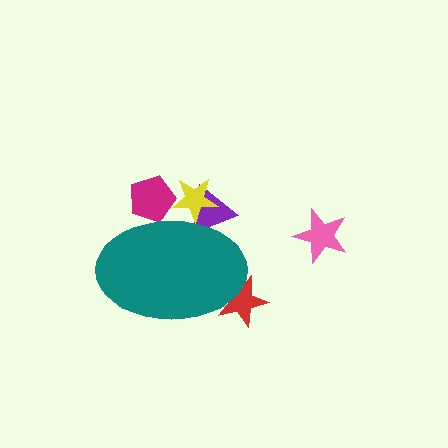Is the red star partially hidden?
Yes, the red star is partially hidden behind the teal ellipse.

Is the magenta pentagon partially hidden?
Yes, the magenta pentagon is partially hidden behind the teal ellipse.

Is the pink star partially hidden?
No, the pink star is fully visible.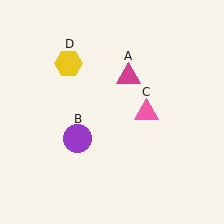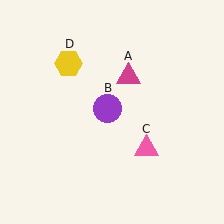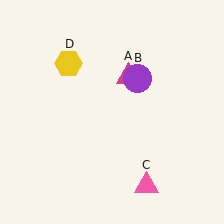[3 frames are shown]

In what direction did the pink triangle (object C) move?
The pink triangle (object C) moved down.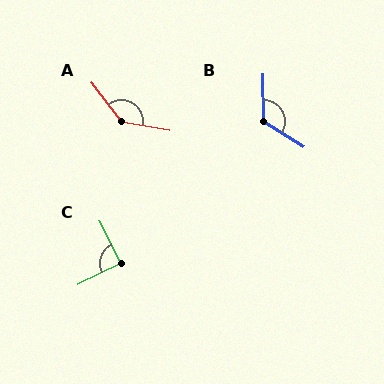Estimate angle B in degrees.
Approximately 123 degrees.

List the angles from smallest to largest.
C (90°), B (123°), A (138°).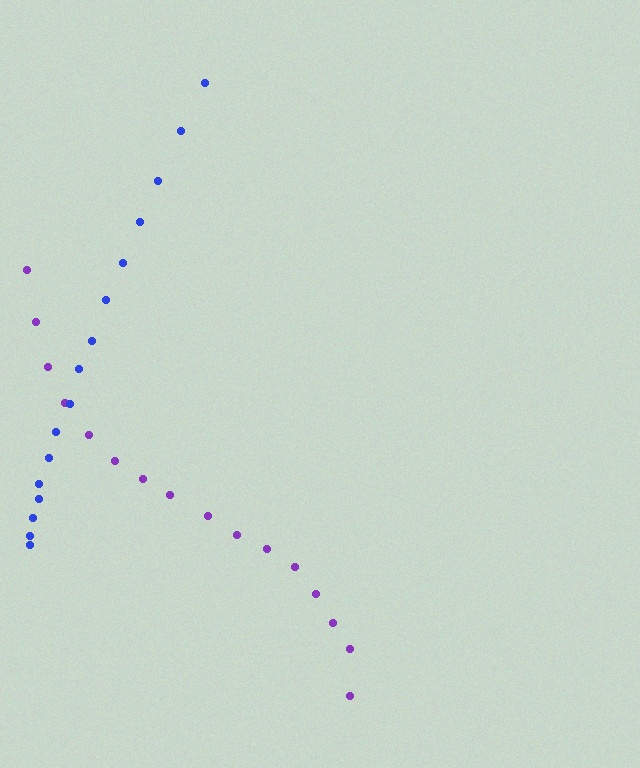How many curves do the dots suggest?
There are 2 distinct paths.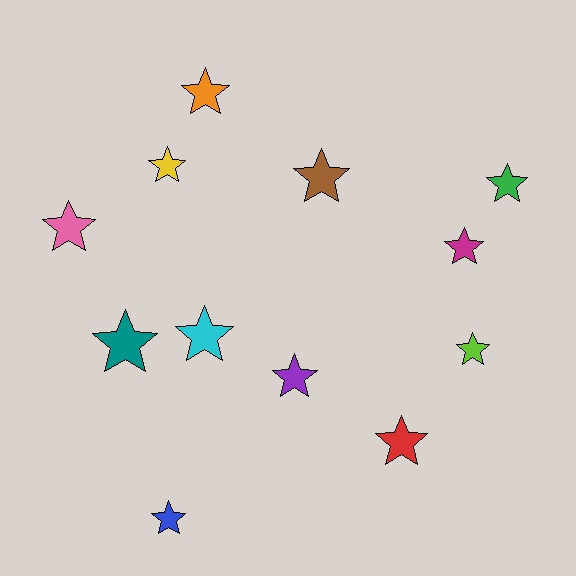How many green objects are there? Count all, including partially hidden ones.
There is 1 green object.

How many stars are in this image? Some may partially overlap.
There are 12 stars.